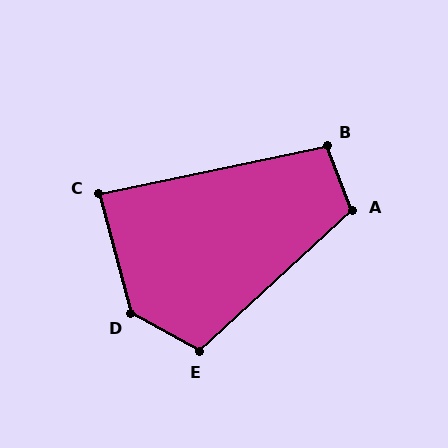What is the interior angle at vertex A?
Approximately 111 degrees (obtuse).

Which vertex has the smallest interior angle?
C, at approximately 87 degrees.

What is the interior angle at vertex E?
Approximately 109 degrees (obtuse).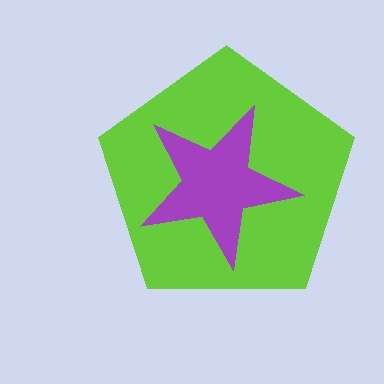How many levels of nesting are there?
2.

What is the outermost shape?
The lime pentagon.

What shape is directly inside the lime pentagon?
The purple star.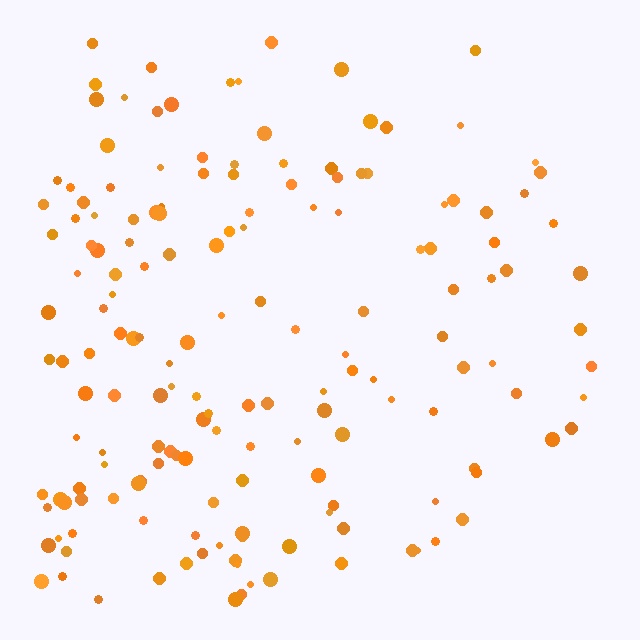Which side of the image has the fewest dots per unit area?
The right.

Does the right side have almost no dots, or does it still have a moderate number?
Still a moderate number, just noticeably fewer than the left.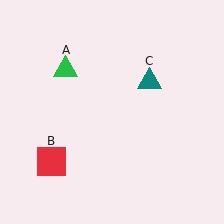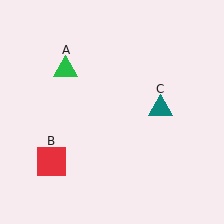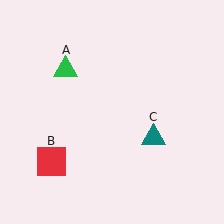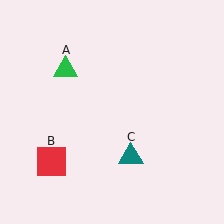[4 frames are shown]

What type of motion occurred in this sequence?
The teal triangle (object C) rotated clockwise around the center of the scene.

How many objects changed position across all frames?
1 object changed position: teal triangle (object C).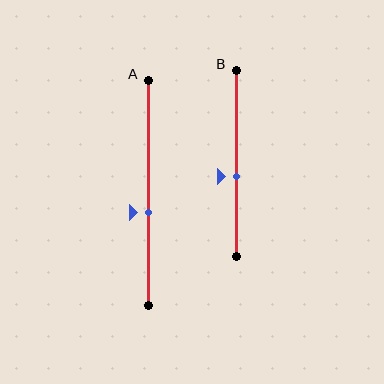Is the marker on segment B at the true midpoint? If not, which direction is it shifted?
No, the marker on segment B is shifted downward by about 7% of the segment length.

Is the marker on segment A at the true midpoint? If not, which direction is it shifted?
No, the marker on segment A is shifted downward by about 9% of the segment length.